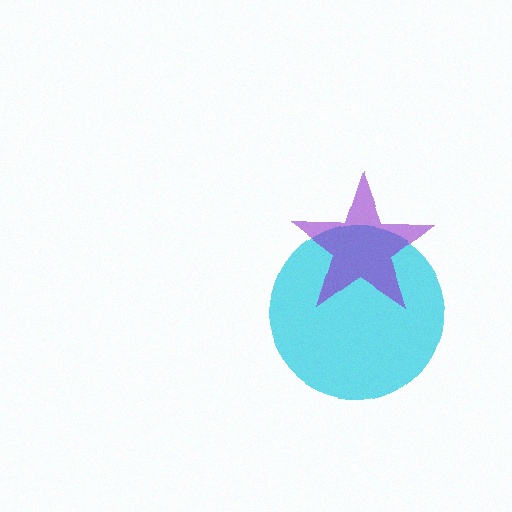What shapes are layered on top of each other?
The layered shapes are: a cyan circle, a purple star.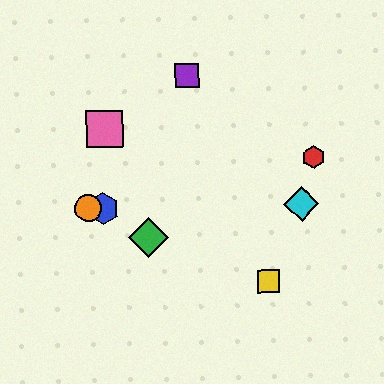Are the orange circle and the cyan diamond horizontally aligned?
Yes, both are at y≈209.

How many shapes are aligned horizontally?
3 shapes (the blue hexagon, the orange circle, the cyan diamond) are aligned horizontally.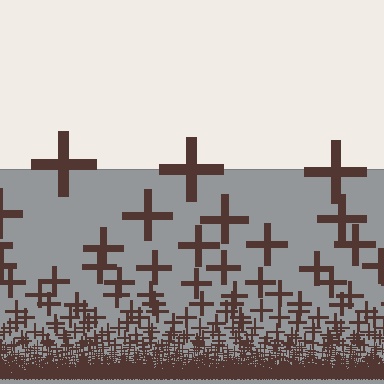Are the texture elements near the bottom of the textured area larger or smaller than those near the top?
Smaller. The gradient is inverted — elements near the bottom are smaller and denser.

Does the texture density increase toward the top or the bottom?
Density increases toward the bottom.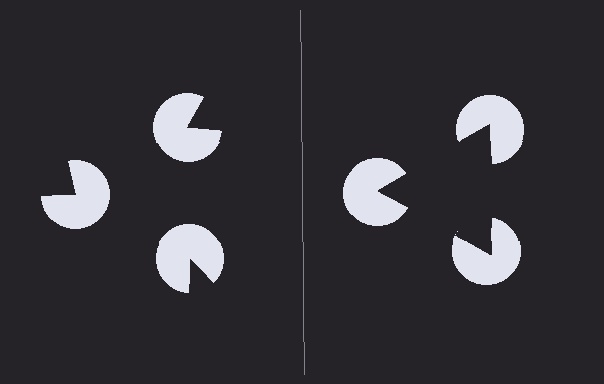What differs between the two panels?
The pac-man discs are positioned identically on both sides; only the wedge orientations differ. On the right they align to a triangle; on the left they are misaligned.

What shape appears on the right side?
An illusory triangle.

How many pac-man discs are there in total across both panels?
6 — 3 on each side.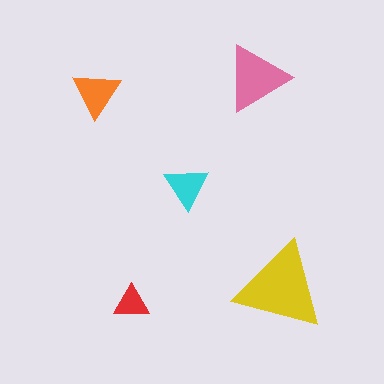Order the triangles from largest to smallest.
the yellow one, the pink one, the orange one, the cyan one, the red one.